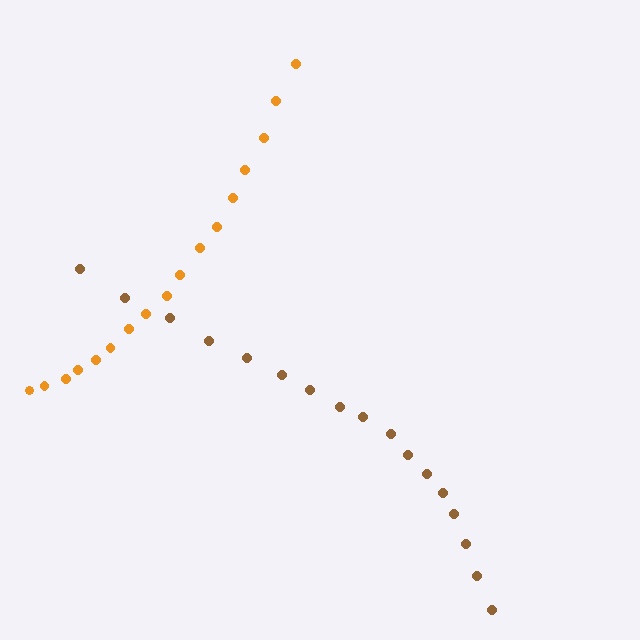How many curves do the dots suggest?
There are 2 distinct paths.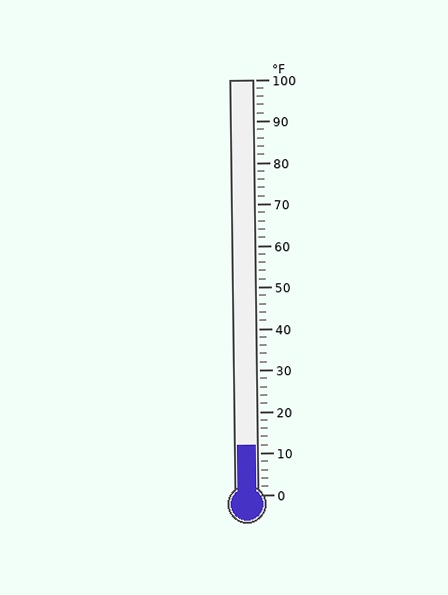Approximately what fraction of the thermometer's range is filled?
The thermometer is filled to approximately 10% of its range.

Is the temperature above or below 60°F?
The temperature is below 60°F.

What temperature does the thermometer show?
The thermometer shows approximately 12°F.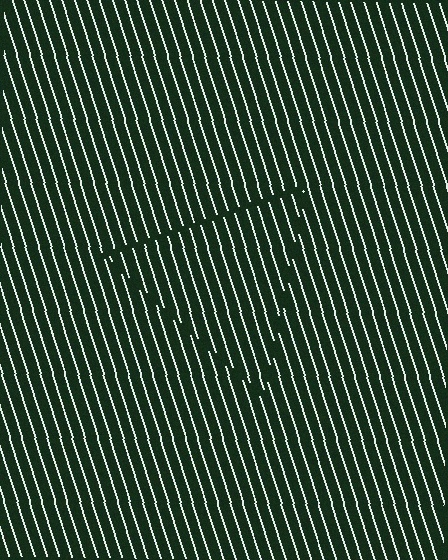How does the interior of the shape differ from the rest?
The interior of the shape contains the same grating, shifted by half a period — the contour is defined by the phase discontinuity where line-ends from the inner and outer gratings abut.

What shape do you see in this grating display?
An illusory triangle. The interior of the shape contains the same grating, shifted by half a period — the contour is defined by the phase discontinuity where line-ends from the inner and outer gratings abut.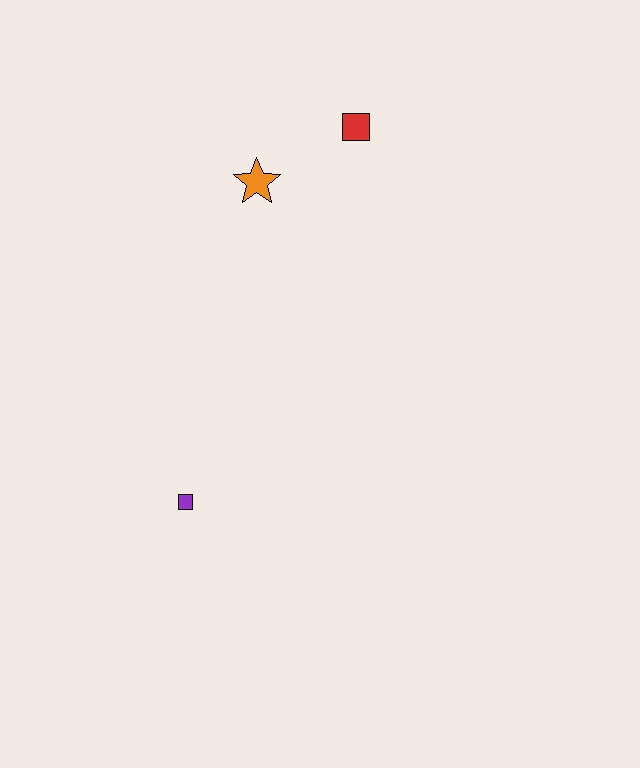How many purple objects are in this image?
There is 1 purple object.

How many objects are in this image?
There are 3 objects.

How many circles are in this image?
There are no circles.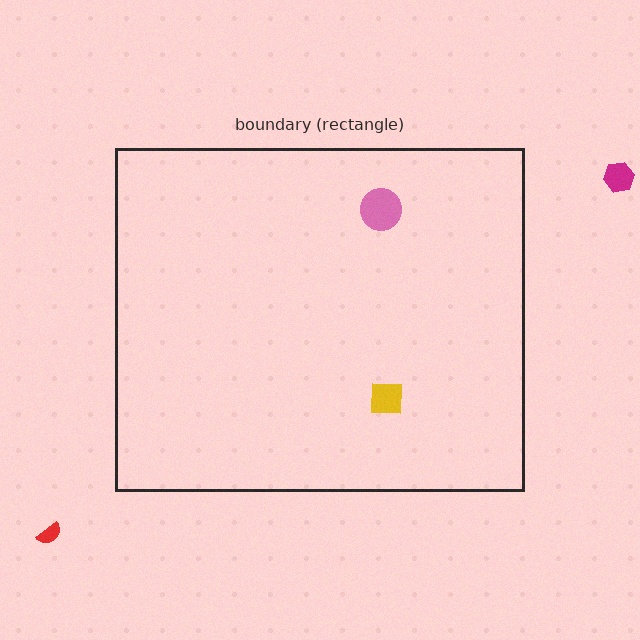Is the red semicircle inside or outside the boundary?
Outside.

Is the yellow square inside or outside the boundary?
Inside.